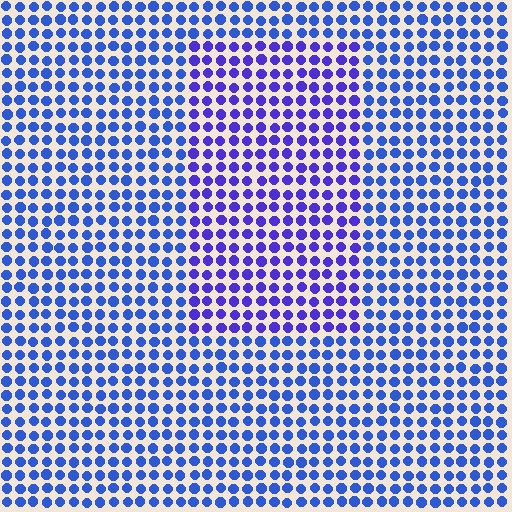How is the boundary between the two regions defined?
The boundary is defined purely by a slight shift in hue (about 27 degrees). Spacing, size, and orientation are identical on both sides.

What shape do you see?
I see a rectangle.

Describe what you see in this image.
The image is filled with small blue elements in a uniform arrangement. A rectangle-shaped region is visible where the elements are tinted to a slightly different hue, forming a subtle color boundary.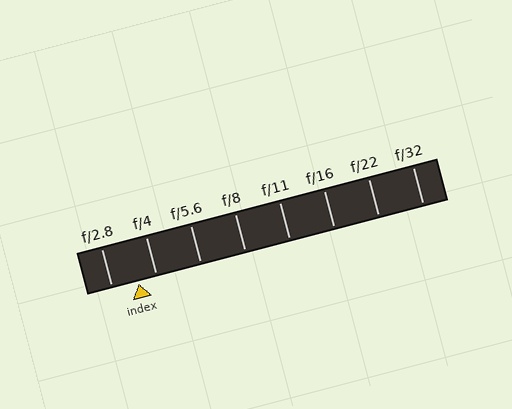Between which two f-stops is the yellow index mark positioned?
The index mark is between f/2.8 and f/4.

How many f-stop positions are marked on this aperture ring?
There are 8 f-stop positions marked.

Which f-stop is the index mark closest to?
The index mark is closest to f/4.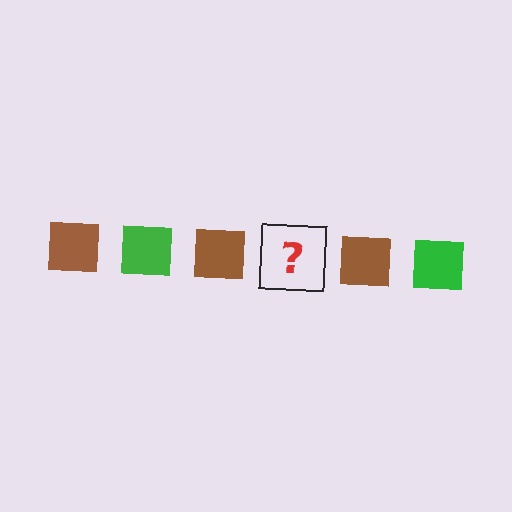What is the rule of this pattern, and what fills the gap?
The rule is that the pattern cycles through brown, green squares. The gap should be filled with a green square.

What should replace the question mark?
The question mark should be replaced with a green square.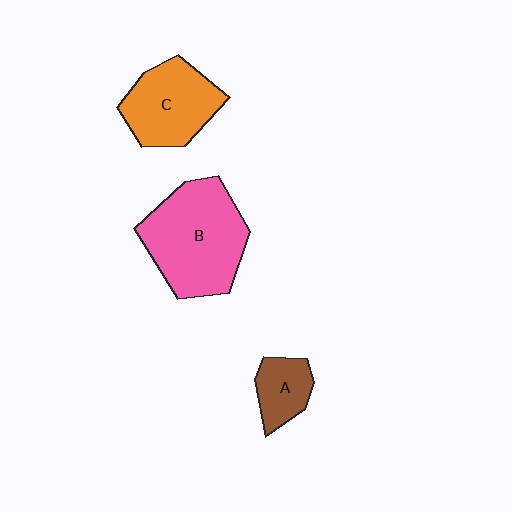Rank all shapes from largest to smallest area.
From largest to smallest: B (pink), C (orange), A (brown).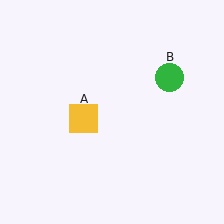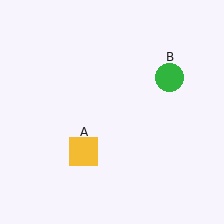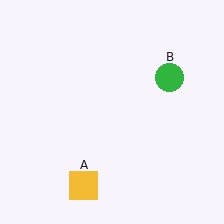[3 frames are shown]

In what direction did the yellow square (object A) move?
The yellow square (object A) moved down.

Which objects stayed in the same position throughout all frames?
Green circle (object B) remained stationary.